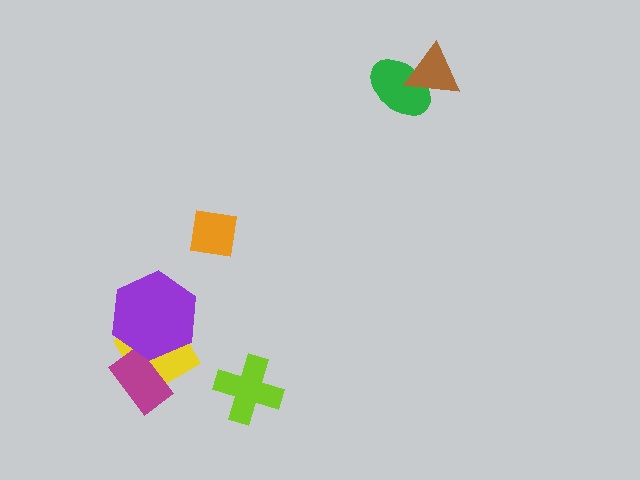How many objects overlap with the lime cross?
0 objects overlap with the lime cross.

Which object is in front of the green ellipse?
The brown triangle is in front of the green ellipse.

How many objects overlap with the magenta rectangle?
2 objects overlap with the magenta rectangle.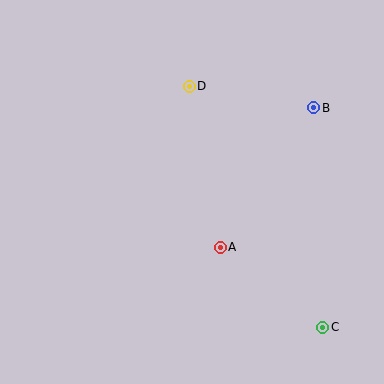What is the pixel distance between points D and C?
The distance between D and C is 275 pixels.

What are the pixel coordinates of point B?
Point B is at (314, 108).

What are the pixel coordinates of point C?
Point C is at (323, 327).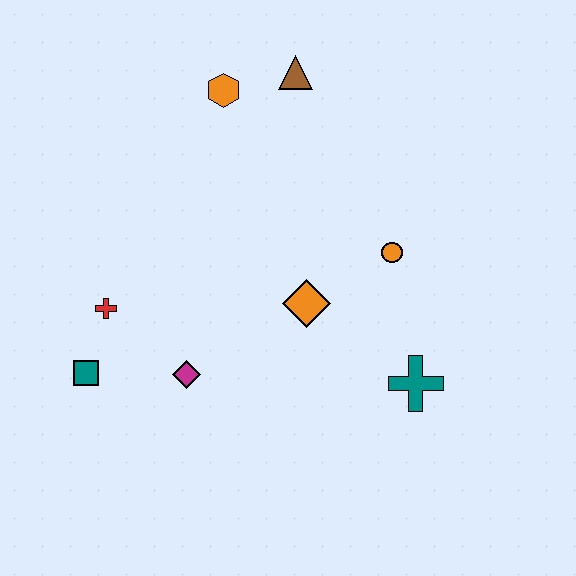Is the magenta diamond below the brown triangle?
Yes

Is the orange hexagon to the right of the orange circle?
No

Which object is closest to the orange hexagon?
The brown triangle is closest to the orange hexagon.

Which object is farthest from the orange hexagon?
The teal cross is farthest from the orange hexagon.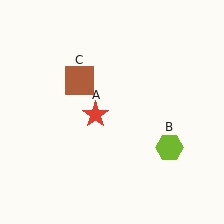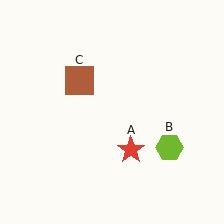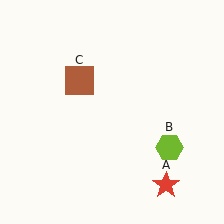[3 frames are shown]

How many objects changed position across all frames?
1 object changed position: red star (object A).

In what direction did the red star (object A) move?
The red star (object A) moved down and to the right.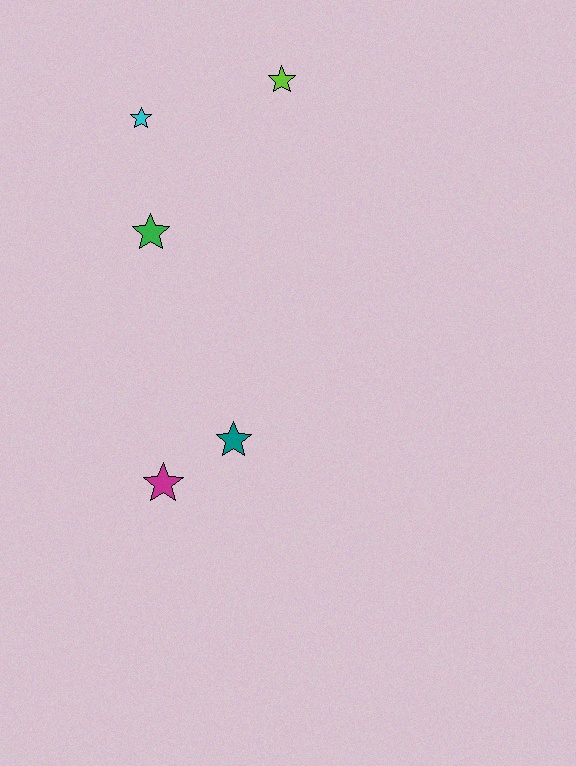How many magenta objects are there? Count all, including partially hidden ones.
There is 1 magenta object.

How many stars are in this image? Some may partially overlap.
There are 5 stars.